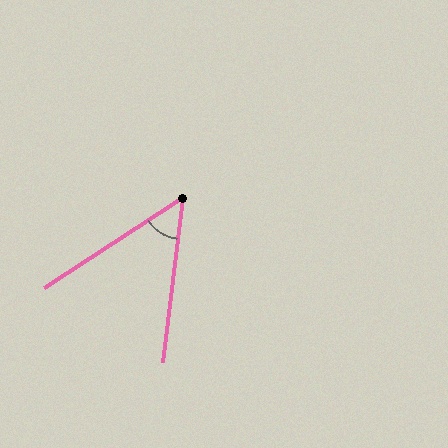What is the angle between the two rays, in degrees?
Approximately 50 degrees.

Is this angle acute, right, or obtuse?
It is acute.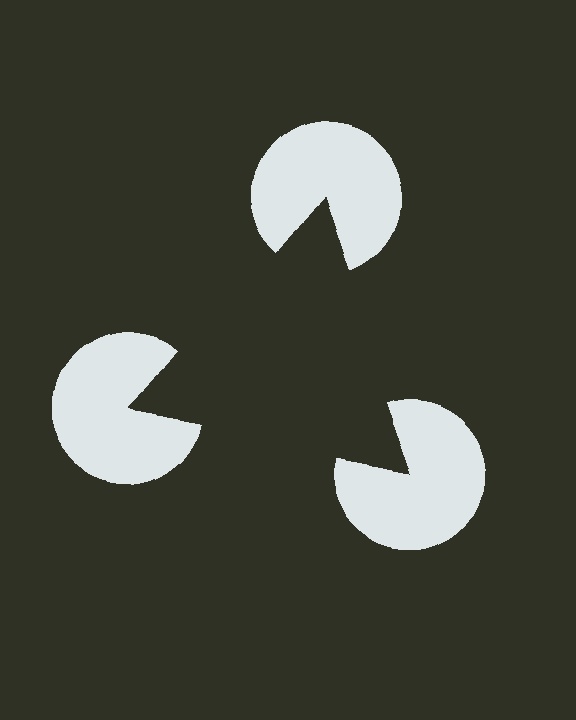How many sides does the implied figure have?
3 sides.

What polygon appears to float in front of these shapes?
An illusory triangle — its edges are inferred from the aligned wedge cuts in the pac-man discs, not physically drawn.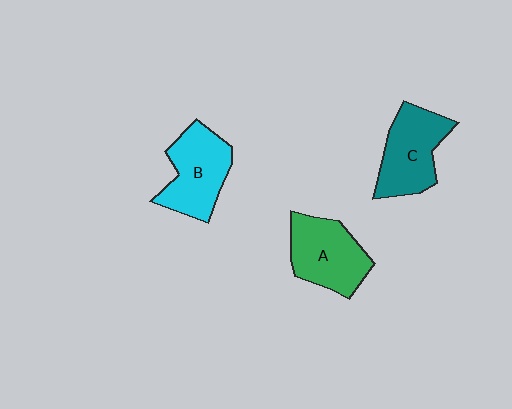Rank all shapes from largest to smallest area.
From largest to smallest: B (cyan), A (green), C (teal).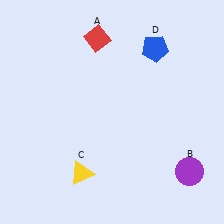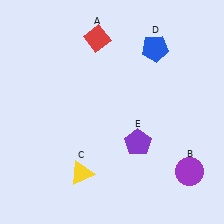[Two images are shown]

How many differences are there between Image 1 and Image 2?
There is 1 difference between the two images.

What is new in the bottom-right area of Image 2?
A purple pentagon (E) was added in the bottom-right area of Image 2.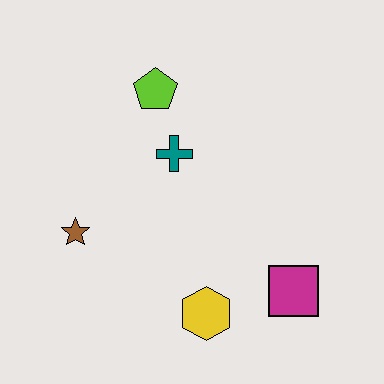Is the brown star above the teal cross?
No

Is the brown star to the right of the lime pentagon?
No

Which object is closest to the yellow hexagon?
The magenta square is closest to the yellow hexagon.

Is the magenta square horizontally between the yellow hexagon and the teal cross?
No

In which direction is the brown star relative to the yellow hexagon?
The brown star is to the left of the yellow hexagon.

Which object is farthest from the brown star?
The magenta square is farthest from the brown star.